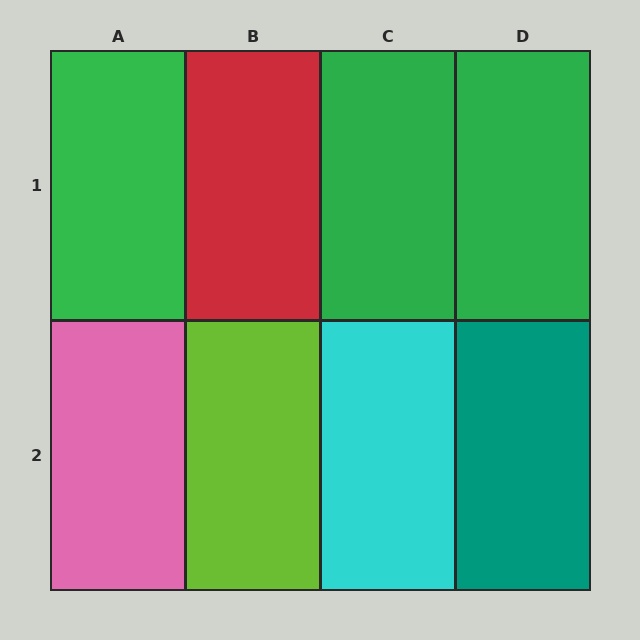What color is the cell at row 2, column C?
Cyan.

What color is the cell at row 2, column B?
Lime.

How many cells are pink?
1 cell is pink.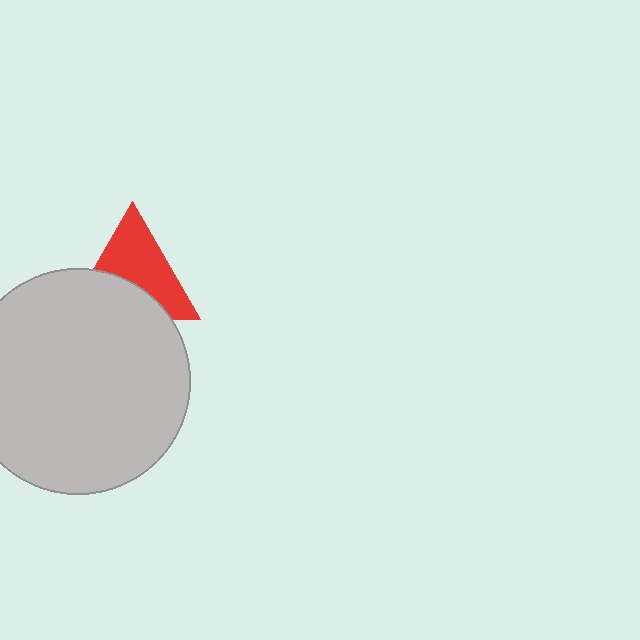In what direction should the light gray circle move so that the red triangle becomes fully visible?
The light gray circle should move down. That is the shortest direction to clear the overlap and leave the red triangle fully visible.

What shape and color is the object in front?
The object in front is a light gray circle.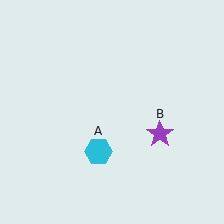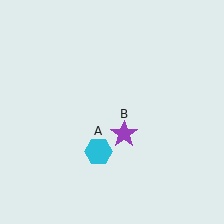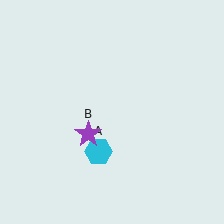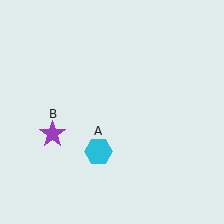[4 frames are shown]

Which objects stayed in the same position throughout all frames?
Cyan hexagon (object A) remained stationary.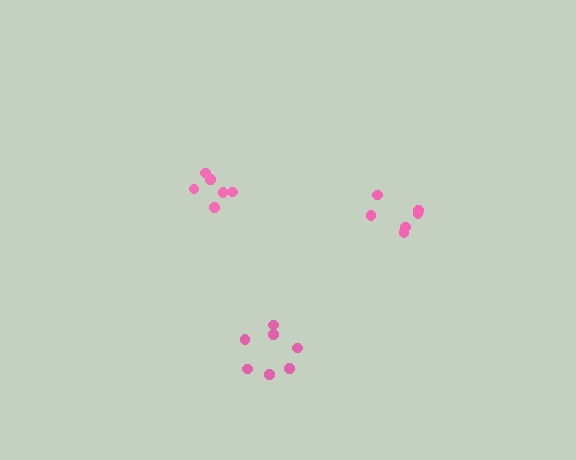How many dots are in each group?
Group 1: 6 dots, Group 2: 7 dots, Group 3: 6 dots (19 total).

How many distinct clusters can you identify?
There are 3 distinct clusters.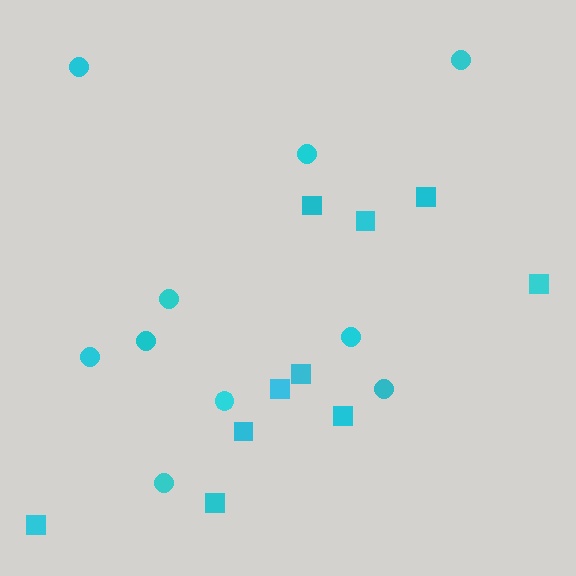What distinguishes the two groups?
There are 2 groups: one group of circles (10) and one group of squares (10).